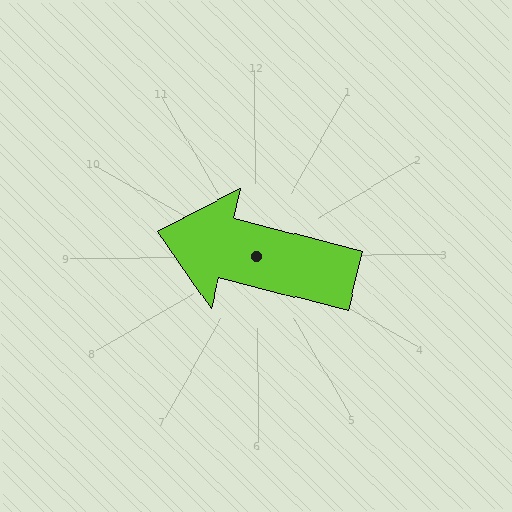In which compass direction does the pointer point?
West.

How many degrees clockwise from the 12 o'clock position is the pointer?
Approximately 285 degrees.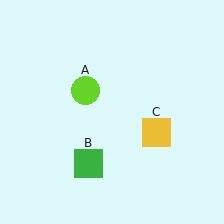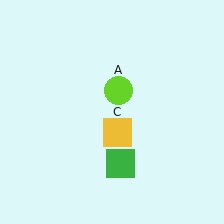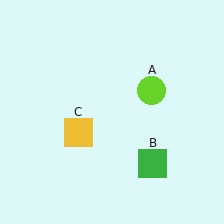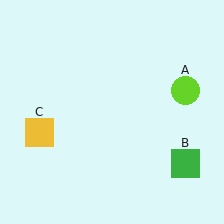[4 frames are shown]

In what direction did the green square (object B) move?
The green square (object B) moved right.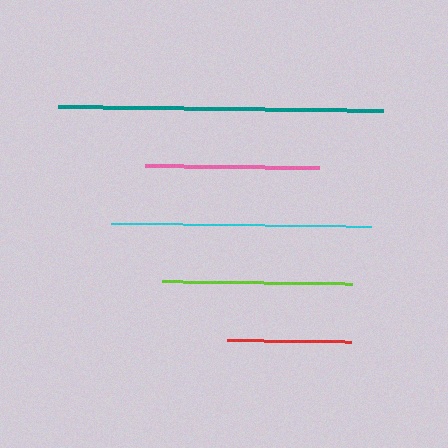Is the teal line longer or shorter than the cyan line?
The teal line is longer than the cyan line.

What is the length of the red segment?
The red segment is approximately 123 pixels long.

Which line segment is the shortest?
The red line is the shortest at approximately 123 pixels.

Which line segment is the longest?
The teal line is the longest at approximately 325 pixels.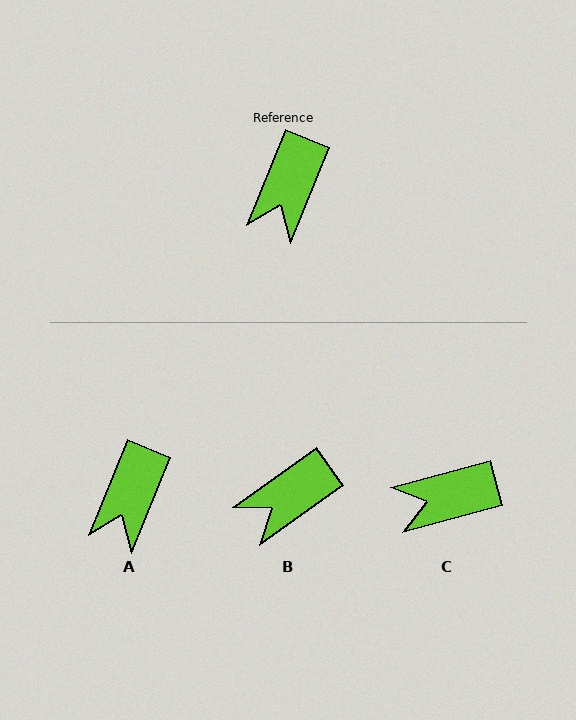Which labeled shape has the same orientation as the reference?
A.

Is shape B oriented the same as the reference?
No, it is off by about 33 degrees.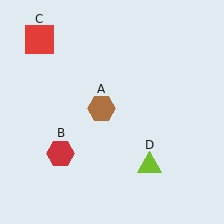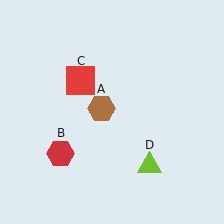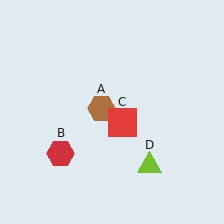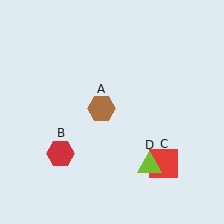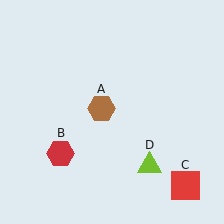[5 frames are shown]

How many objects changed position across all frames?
1 object changed position: red square (object C).